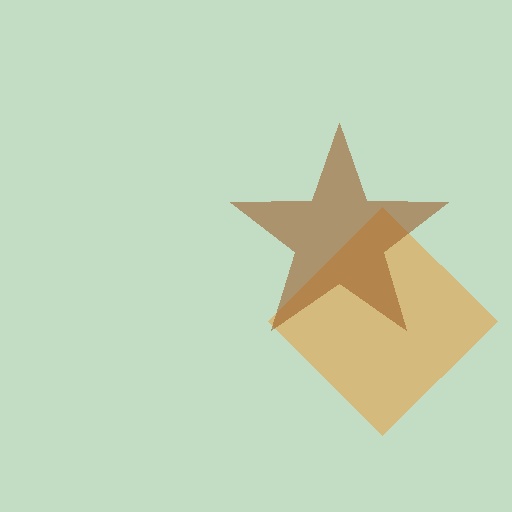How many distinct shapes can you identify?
There are 2 distinct shapes: an orange diamond, a brown star.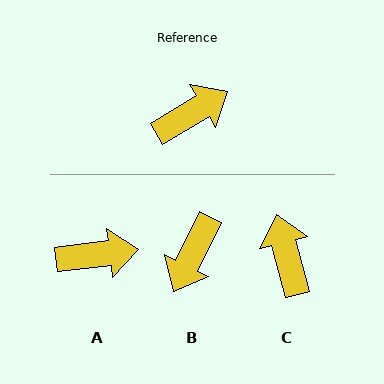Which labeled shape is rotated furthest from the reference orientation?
B, about 147 degrees away.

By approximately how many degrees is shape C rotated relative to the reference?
Approximately 74 degrees counter-clockwise.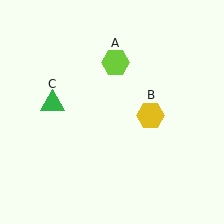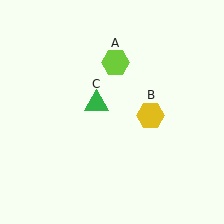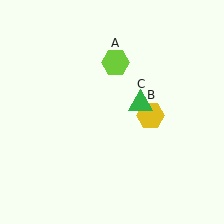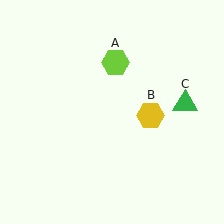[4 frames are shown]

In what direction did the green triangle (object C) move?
The green triangle (object C) moved right.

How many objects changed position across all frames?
1 object changed position: green triangle (object C).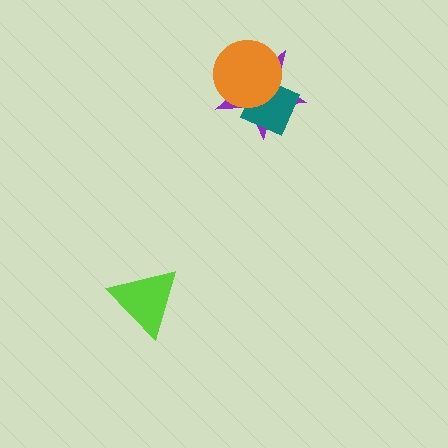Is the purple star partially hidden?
Yes, it is partially covered by another shape.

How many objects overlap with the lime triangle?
0 objects overlap with the lime triangle.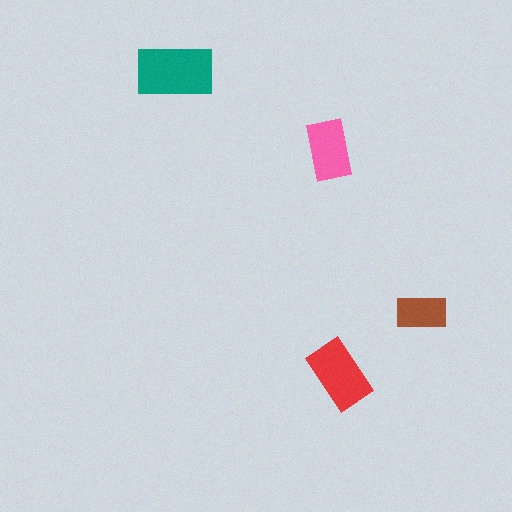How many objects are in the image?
There are 4 objects in the image.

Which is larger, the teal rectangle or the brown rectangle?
The teal one.